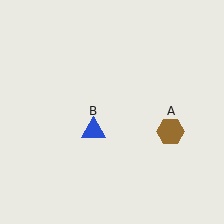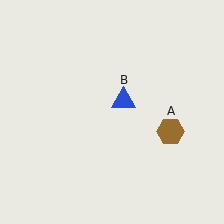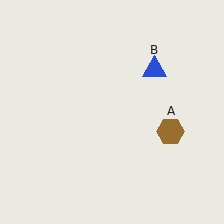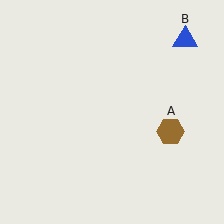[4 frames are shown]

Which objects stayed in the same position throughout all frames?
Brown hexagon (object A) remained stationary.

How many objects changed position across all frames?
1 object changed position: blue triangle (object B).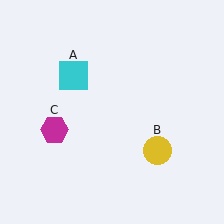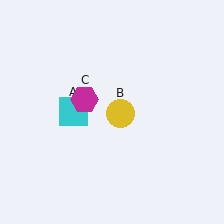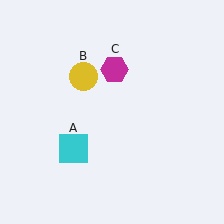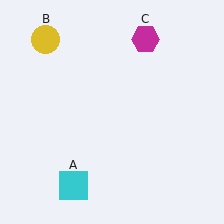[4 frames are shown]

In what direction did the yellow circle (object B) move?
The yellow circle (object B) moved up and to the left.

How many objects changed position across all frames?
3 objects changed position: cyan square (object A), yellow circle (object B), magenta hexagon (object C).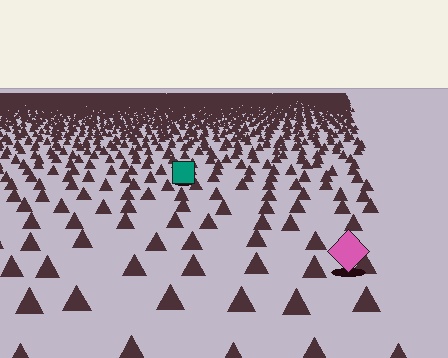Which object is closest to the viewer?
The pink diamond is closest. The texture marks near it are larger and more spread out.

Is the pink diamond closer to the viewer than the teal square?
Yes. The pink diamond is closer — you can tell from the texture gradient: the ground texture is coarser near it.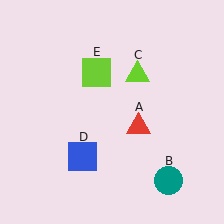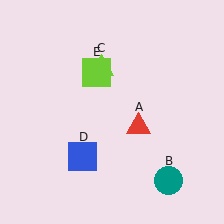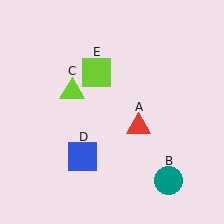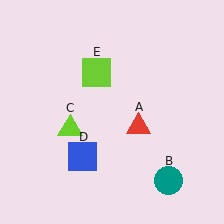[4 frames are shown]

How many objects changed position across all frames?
1 object changed position: lime triangle (object C).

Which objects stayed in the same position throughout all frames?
Red triangle (object A) and teal circle (object B) and blue square (object D) and lime square (object E) remained stationary.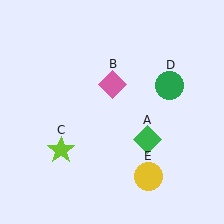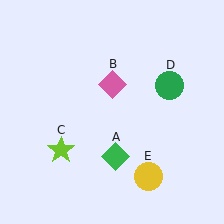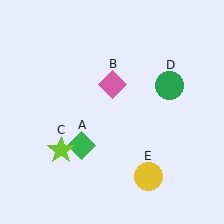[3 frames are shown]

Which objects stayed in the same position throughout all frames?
Pink diamond (object B) and lime star (object C) and green circle (object D) and yellow circle (object E) remained stationary.